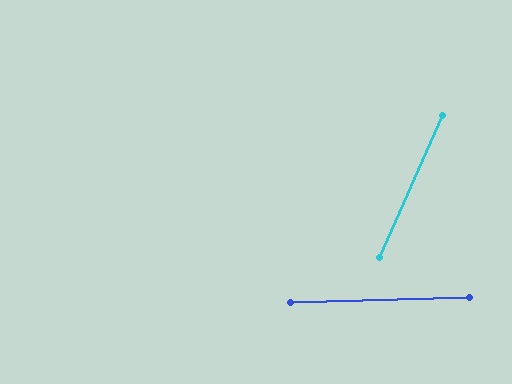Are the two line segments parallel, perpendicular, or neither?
Neither parallel nor perpendicular — they differ by about 65°.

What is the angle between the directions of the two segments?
Approximately 65 degrees.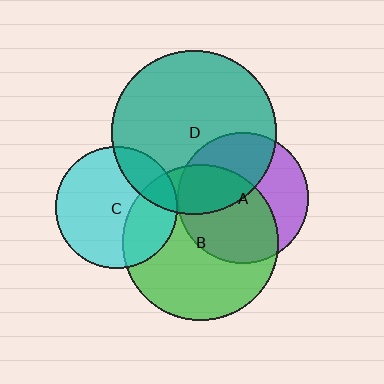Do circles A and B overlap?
Yes.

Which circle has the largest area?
Circle D (teal).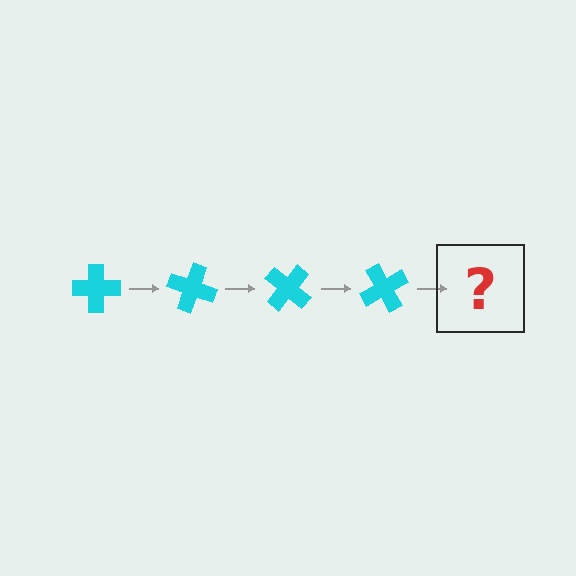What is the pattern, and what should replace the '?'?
The pattern is that the cross rotates 20 degrees each step. The '?' should be a cyan cross rotated 80 degrees.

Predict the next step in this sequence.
The next step is a cyan cross rotated 80 degrees.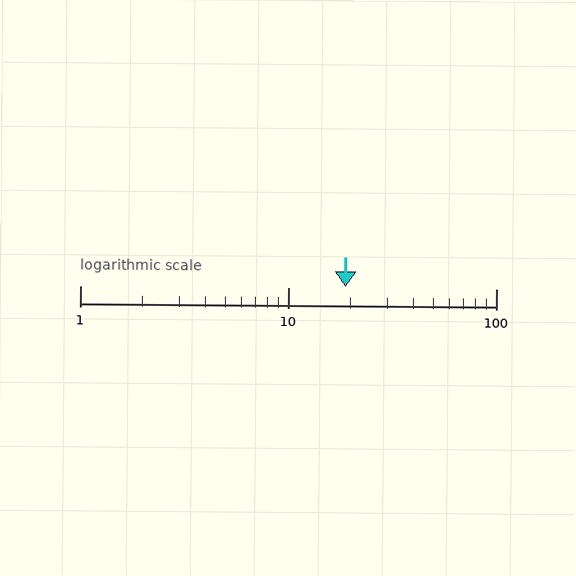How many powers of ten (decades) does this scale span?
The scale spans 2 decades, from 1 to 100.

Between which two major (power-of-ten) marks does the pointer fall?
The pointer is between 10 and 100.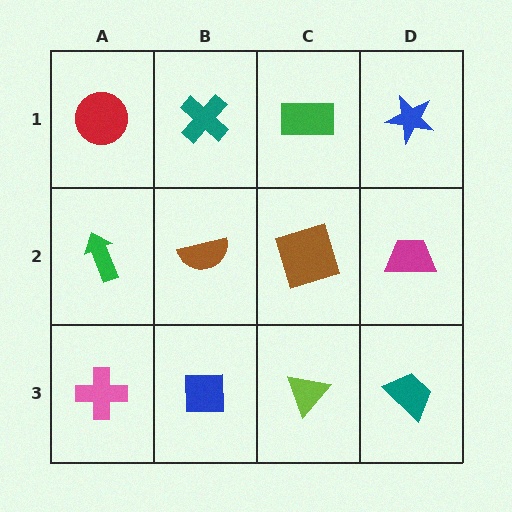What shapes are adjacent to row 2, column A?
A red circle (row 1, column A), a pink cross (row 3, column A), a brown semicircle (row 2, column B).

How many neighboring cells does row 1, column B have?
3.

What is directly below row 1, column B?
A brown semicircle.